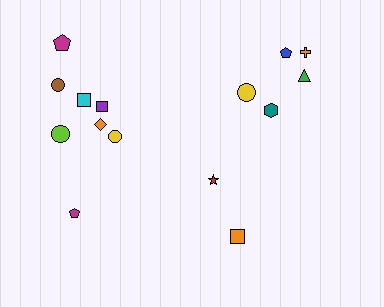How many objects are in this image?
There are 15 objects.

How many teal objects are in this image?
There is 1 teal object.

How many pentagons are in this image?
There are 3 pentagons.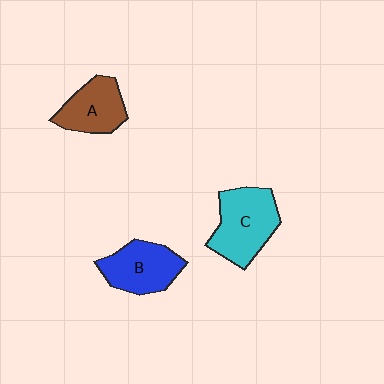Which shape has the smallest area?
Shape A (brown).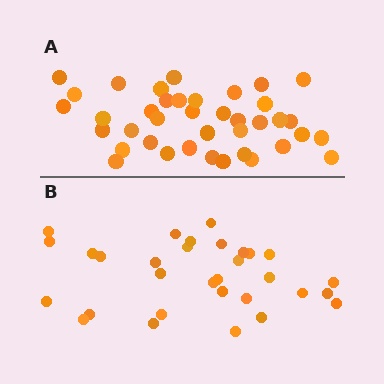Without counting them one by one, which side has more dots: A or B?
Region A (the top region) has more dots.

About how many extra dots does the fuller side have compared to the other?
Region A has roughly 8 or so more dots than region B.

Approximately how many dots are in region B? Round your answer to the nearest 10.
About 30 dots. (The exact count is 31, which rounds to 30.)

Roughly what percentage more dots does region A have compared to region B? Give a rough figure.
About 25% more.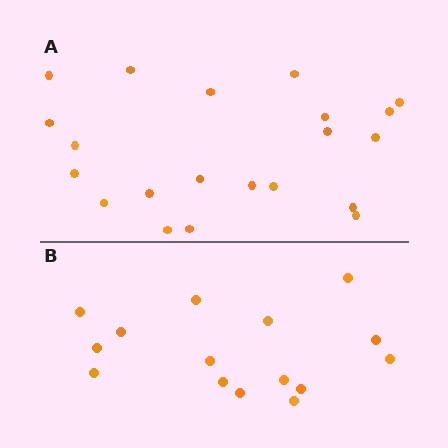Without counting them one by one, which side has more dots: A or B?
Region A (the top region) has more dots.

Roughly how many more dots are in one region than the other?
Region A has about 6 more dots than region B.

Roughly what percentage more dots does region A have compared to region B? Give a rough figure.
About 40% more.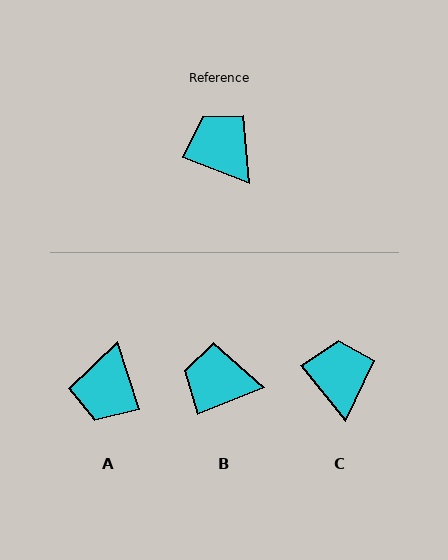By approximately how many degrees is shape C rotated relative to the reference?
Approximately 30 degrees clockwise.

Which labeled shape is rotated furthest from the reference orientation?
A, about 129 degrees away.